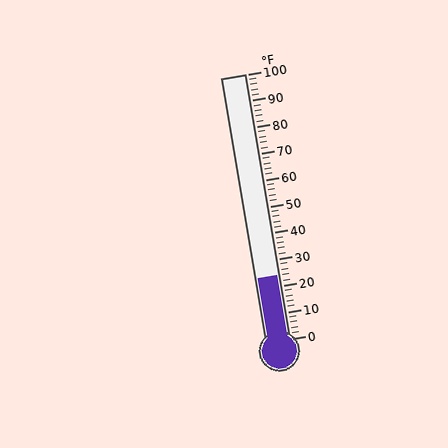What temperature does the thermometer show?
The thermometer shows approximately 24°F.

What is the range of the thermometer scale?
The thermometer scale ranges from 0°F to 100°F.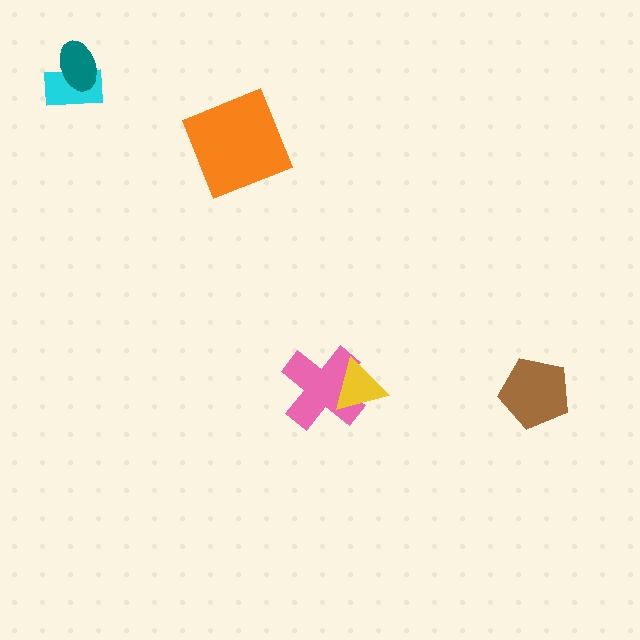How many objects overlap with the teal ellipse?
1 object overlaps with the teal ellipse.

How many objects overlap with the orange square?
0 objects overlap with the orange square.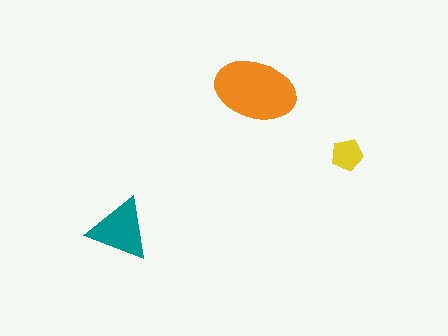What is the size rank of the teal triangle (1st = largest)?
2nd.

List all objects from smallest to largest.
The yellow pentagon, the teal triangle, the orange ellipse.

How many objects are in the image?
There are 3 objects in the image.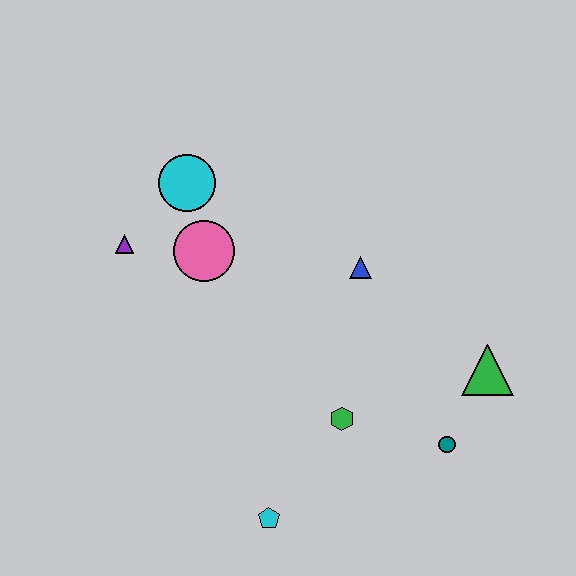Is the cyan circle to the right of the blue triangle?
No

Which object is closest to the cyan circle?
The pink circle is closest to the cyan circle.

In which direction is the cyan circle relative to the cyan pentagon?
The cyan circle is above the cyan pentagon.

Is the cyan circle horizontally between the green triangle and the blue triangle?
No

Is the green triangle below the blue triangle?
Yes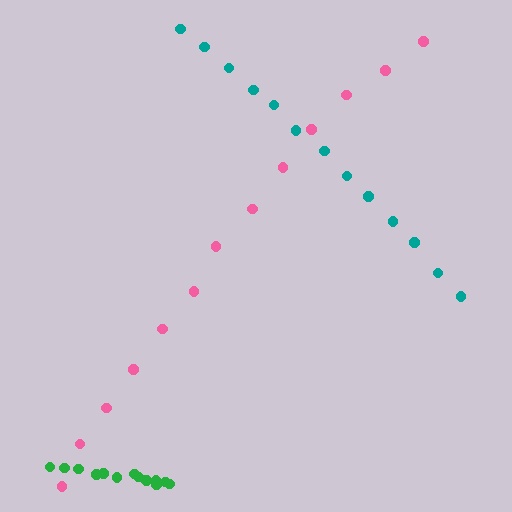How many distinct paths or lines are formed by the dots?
There are 3 distinct paths.